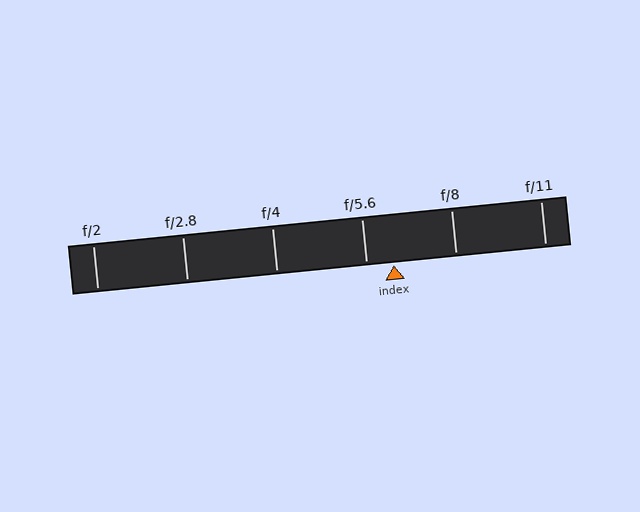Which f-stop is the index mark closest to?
The index mark is closest to f/5.6.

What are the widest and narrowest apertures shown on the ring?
The widest aperture shown is f/2 and the narrowest is f/11.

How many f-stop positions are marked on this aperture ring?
There are 6 f-stop positions marked.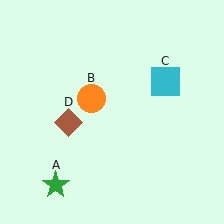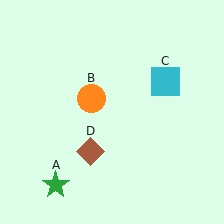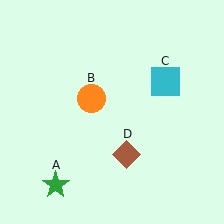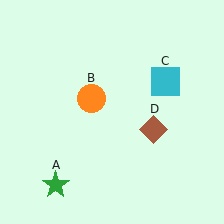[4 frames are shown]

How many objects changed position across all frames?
1 object changed position: brown diamond (object D).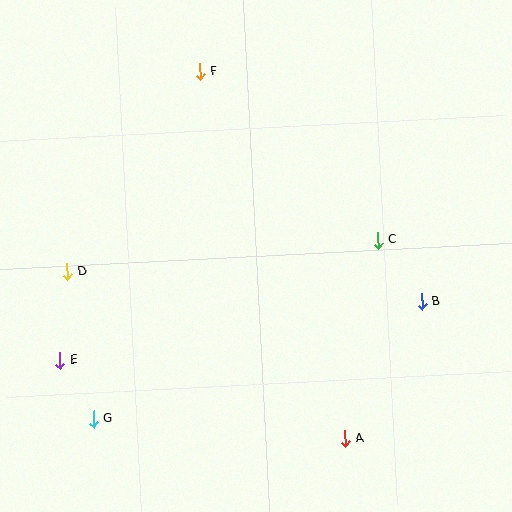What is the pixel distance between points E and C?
The distance between E and C is 340 pixels.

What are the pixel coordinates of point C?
Point C is at (378, 240).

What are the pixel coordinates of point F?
Point F is at (200, 71).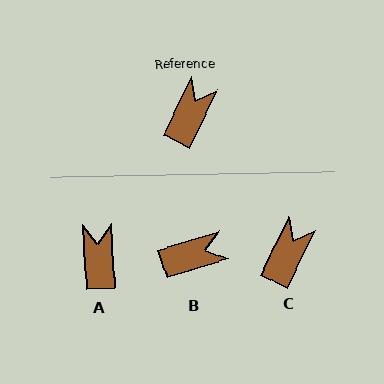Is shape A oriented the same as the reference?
No, it is off by about 30 degrees.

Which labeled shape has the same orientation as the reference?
C.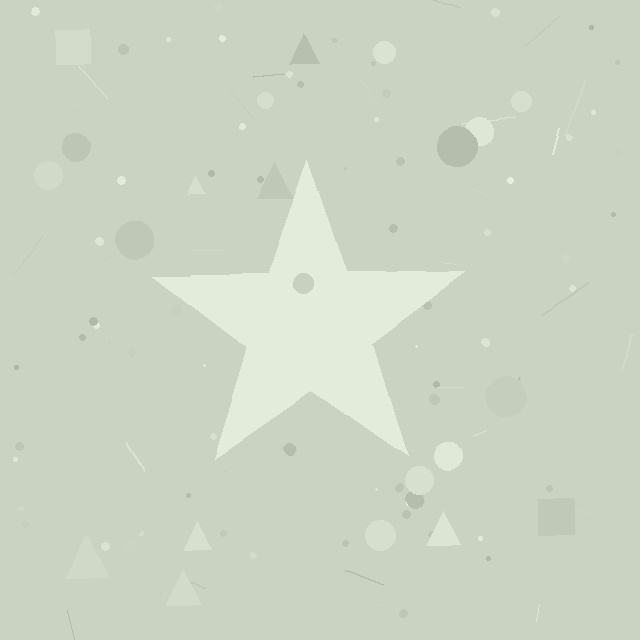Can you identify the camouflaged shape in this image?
The camouflaged shape is a star.